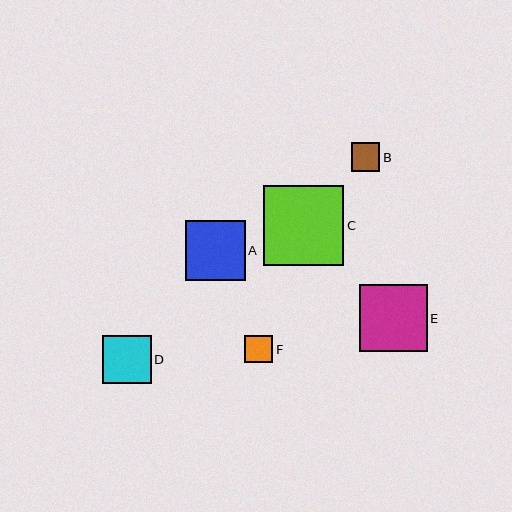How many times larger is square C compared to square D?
Square C is approximately 1.7 times the size of square D.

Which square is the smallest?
Square F is the smallest with a size of approximately 28 pixels.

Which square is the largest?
Square C is the largest with a size of approximately 80 pixels.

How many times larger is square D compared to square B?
Square D is approximately 1.7 times the size of square B.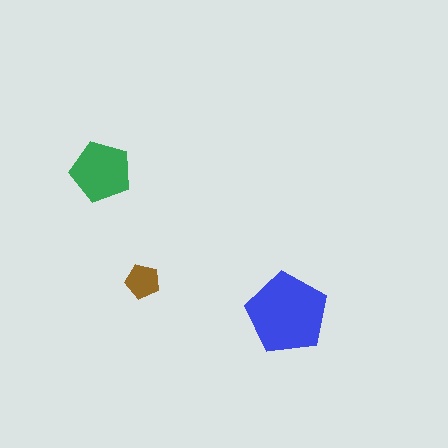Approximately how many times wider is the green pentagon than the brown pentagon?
About 2 times wider.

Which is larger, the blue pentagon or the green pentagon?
The blue one.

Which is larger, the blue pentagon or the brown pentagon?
The blue one.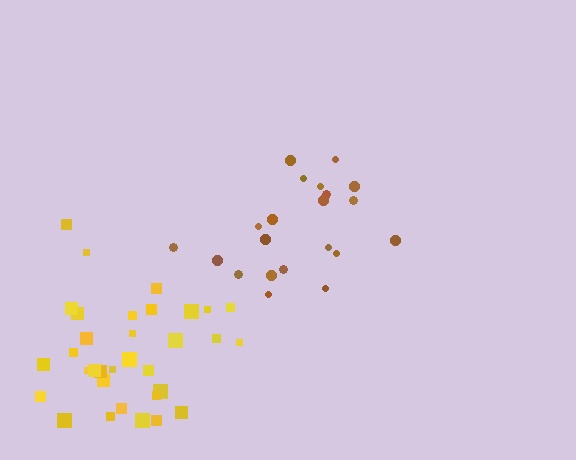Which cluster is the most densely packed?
Yellow.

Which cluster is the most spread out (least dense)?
Brown.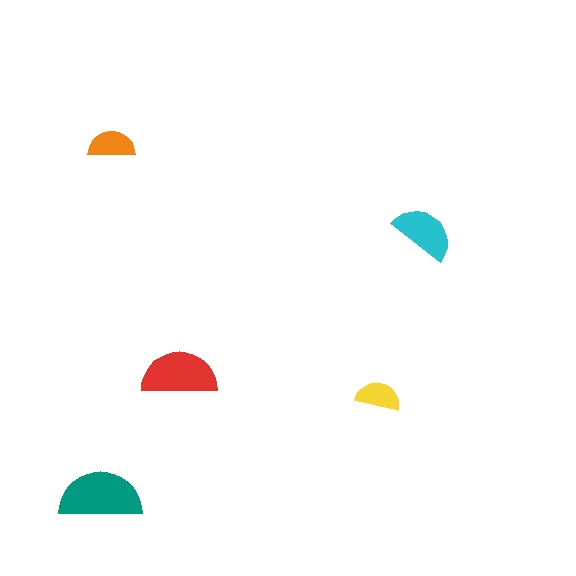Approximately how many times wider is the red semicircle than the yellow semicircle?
About 1.5 times wider.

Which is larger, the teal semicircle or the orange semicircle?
The teal one.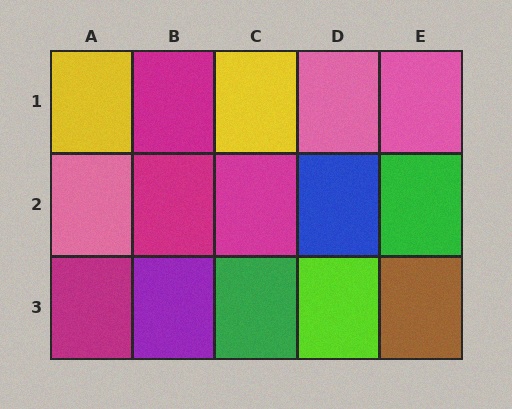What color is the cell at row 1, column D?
Pink.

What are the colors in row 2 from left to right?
Pink, magenta, magenta, blue, green.